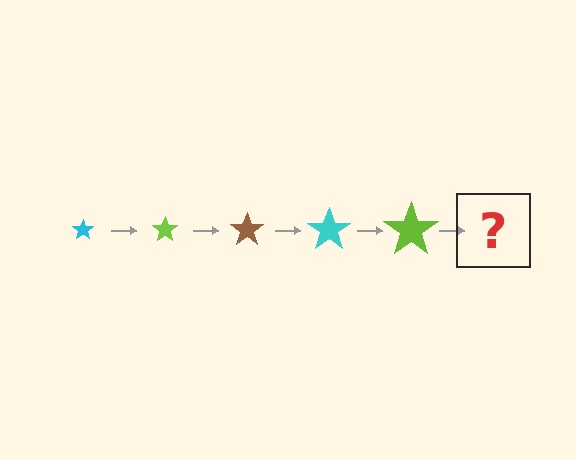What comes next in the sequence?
The next element should be a brown star, larger than the previous one.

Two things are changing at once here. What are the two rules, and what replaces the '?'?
The two rules are that the star grows larger each step and the color cycles through cyan, lime, and brown. The '?' should be a brown star, larger than the previous one.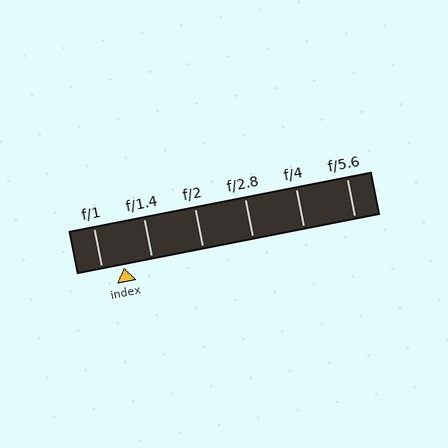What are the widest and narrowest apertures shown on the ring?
The widest aperture shown is f/1 and the narrowest is f/5.6.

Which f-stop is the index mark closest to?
The index mark is closest to f/1.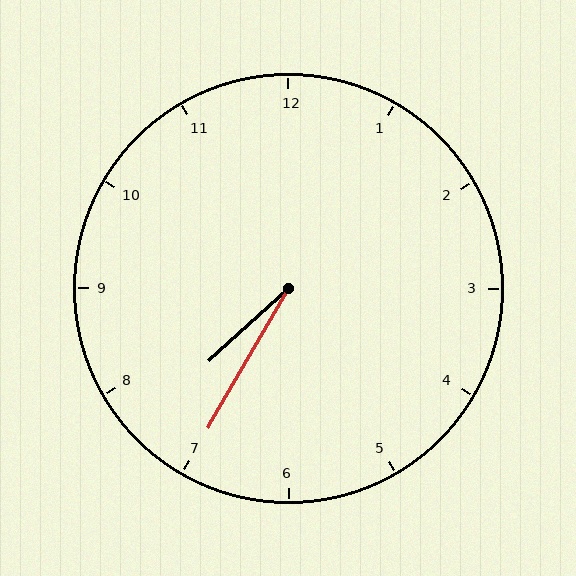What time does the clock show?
7:35.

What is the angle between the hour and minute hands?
Approximately 18 degrees.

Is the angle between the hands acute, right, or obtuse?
It is acute.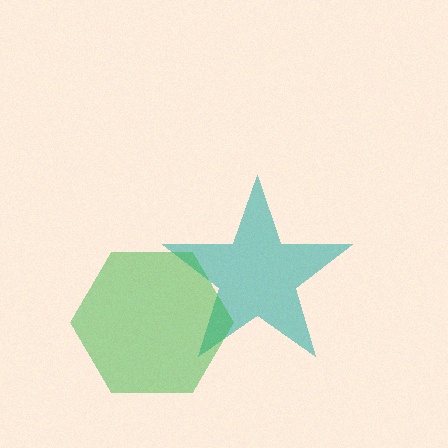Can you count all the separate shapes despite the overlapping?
Yes, there are 2 separate shapes.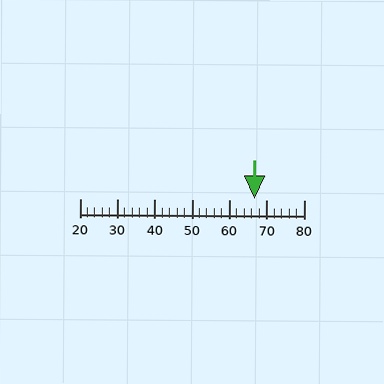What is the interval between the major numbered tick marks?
The major tick marks are spaced 10 units apart.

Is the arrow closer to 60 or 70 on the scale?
The arrow is closer to 70.